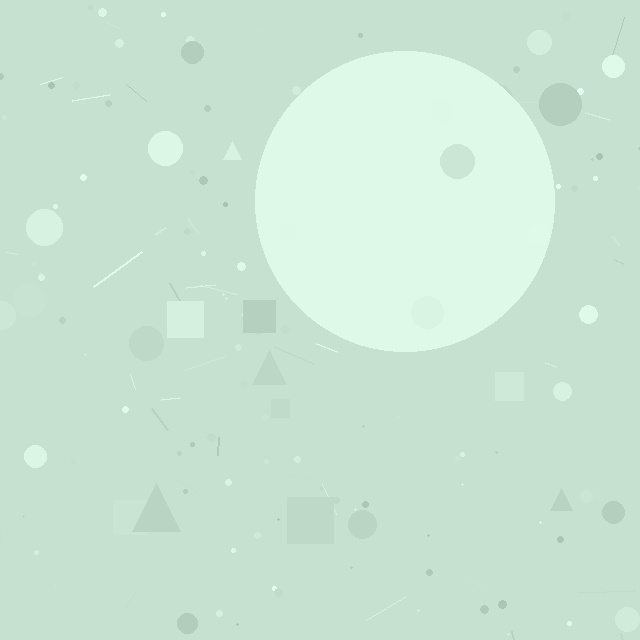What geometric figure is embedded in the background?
A circle is embedded in the background.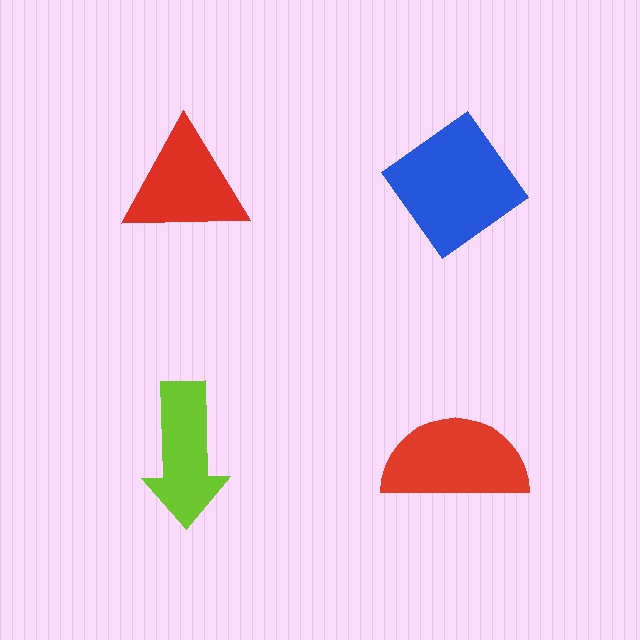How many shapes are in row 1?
2 shapes.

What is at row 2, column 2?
A red semicircle.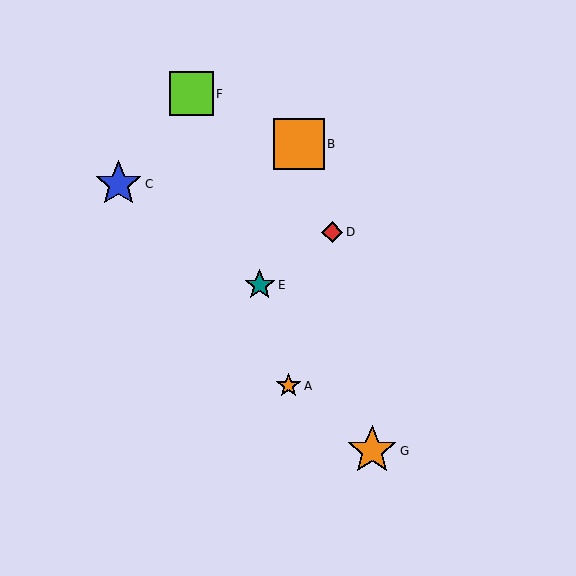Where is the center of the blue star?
The center of the blue star is at (119, 184).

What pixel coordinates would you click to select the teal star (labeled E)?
Click at (260, 285) to select the teal star E.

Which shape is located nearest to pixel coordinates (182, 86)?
The lime square (labeled F) at (191, 94) is nearest to that location.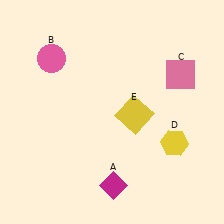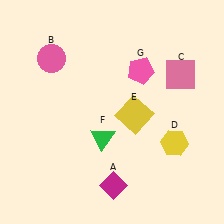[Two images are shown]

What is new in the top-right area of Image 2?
A pink pentagon (G) was added in the top-right area of Image 2.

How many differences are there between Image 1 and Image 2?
There are 2 differences between the two images.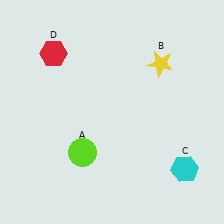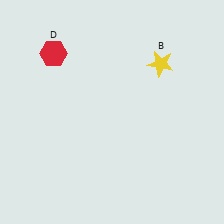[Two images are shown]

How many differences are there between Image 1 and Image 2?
There are 2 differences between the two images.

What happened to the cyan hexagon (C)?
The cyan hexagon (C) was removed in Image 2. It was in the bottom-right area of Image 1.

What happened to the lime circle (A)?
The lime circle (A) was removed in Image 2. It was in the bottom-left area of Image 1.